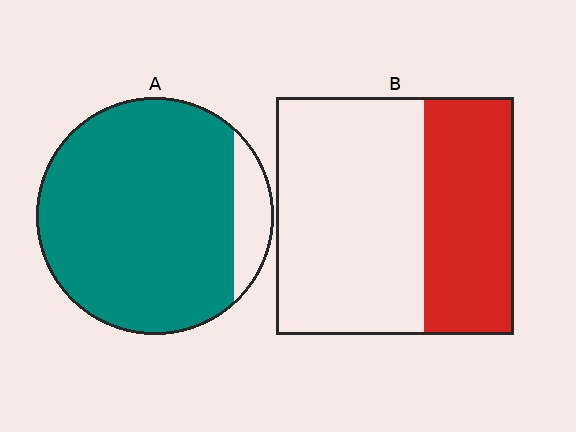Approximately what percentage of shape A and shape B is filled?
A is approximately 90% and B is approximately 40%.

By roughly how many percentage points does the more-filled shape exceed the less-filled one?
By roughly 50 percentage points (A over B).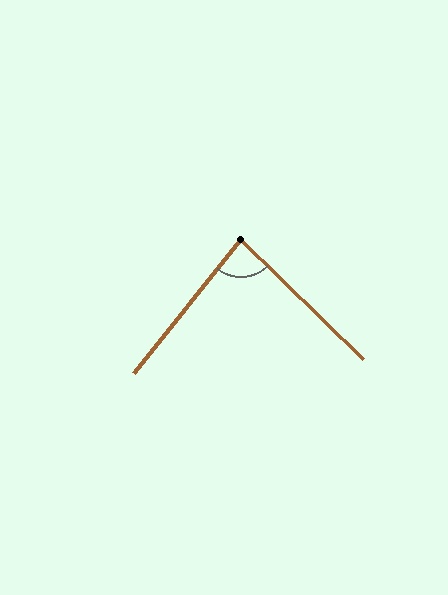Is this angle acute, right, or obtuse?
It is acute.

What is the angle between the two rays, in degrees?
Approximately 84 degrees.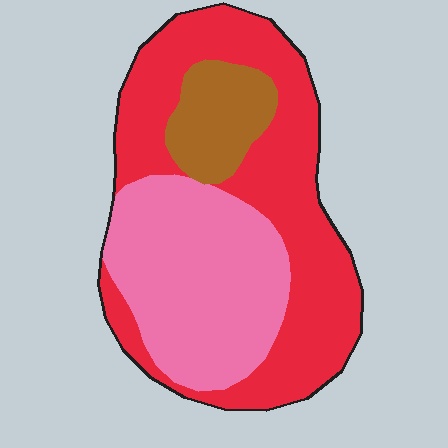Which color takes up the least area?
Brown, at roughly 10%.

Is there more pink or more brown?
Pink.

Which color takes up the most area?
Red, at roughly 50%.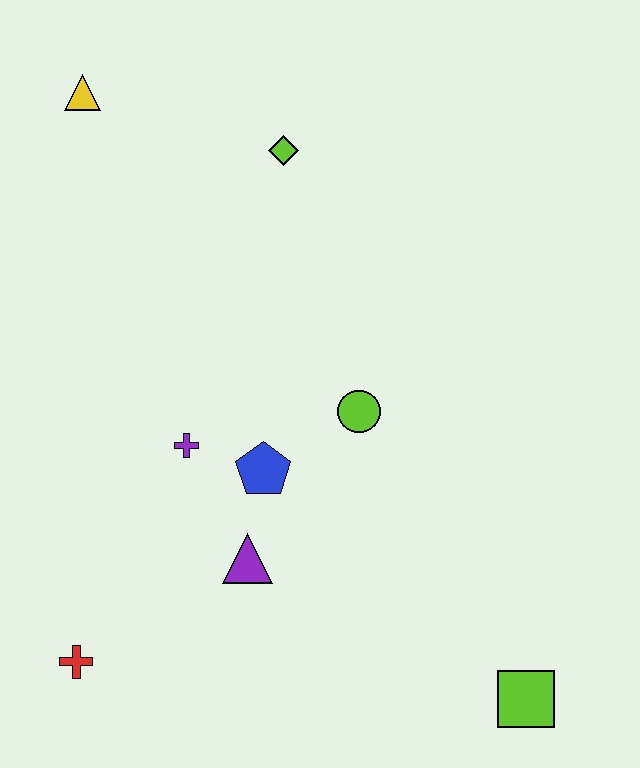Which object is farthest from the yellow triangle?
The lime square is farthest from the yellow triangle.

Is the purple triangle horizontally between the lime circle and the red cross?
Yes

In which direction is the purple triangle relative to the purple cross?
The purple triangle is below the purple cross.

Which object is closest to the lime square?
The purple triangle is closest to the lime square.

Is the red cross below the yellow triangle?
Yes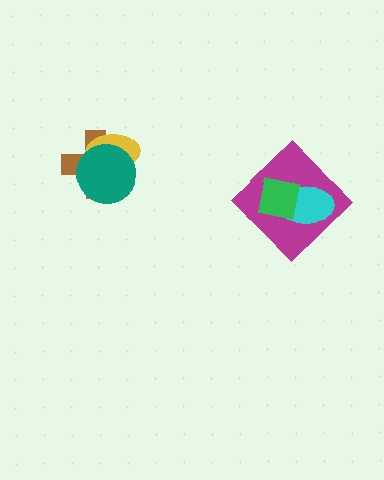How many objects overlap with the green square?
2 objects overlap with the green square.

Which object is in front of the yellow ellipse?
The teal circle is in front of the yellow ellipse.